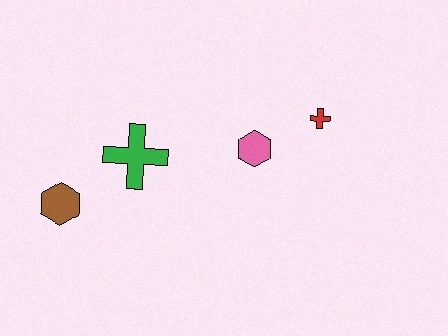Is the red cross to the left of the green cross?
No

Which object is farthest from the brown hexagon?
The red cross is farthest from the brown hexagon.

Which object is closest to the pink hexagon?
The red cross is closest to the pink hexagon.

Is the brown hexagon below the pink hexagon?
Yes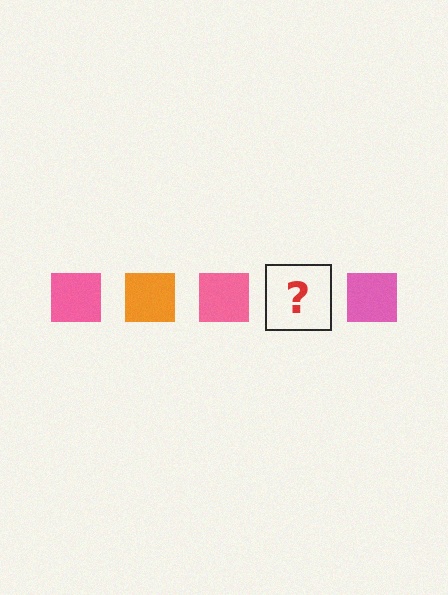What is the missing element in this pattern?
The missing element is an orange square.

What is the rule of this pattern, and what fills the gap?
The rule is that the pattern cycles through pink, orange squares. The gap should be filled with an orange square.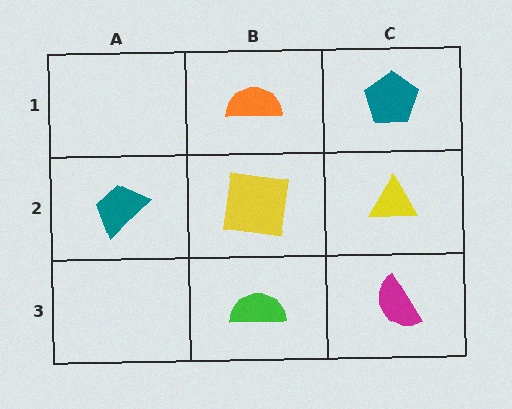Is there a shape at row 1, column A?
No, that cell is empty.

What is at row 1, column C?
A teal pentagon.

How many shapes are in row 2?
3 shapes.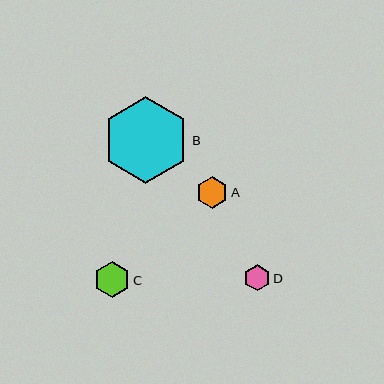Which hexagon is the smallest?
Hexagon D is the smallest with a size of approximately 26 pixels.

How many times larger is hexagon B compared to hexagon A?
Hexagon B is approximately 2.7 times the size of hexagon A.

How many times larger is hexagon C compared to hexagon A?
Hexagon C is approximately 1.1 times the size of hexagon A.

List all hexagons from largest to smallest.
From largest to smallest: B, C, A, D.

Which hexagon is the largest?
Hexagon B is the largest with a size of approximately 87 pixels.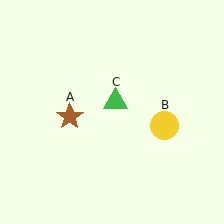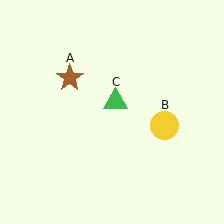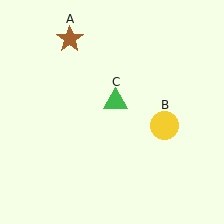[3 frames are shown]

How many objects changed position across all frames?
1 object changed position: brown star (object A).